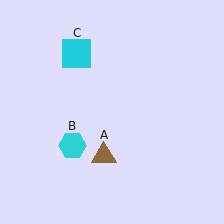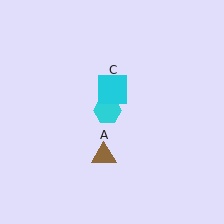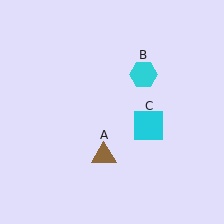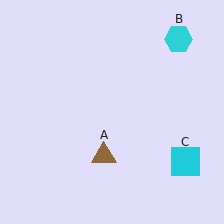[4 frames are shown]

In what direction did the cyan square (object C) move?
The cyan square (object C) moved down and to the right.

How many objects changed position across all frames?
2 objects changed position: cyan hexagon (object B), cyan square (object C).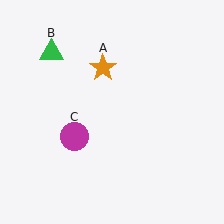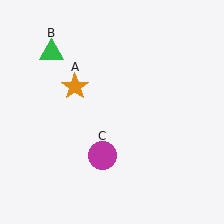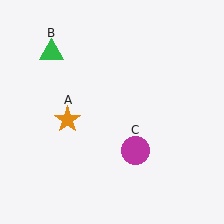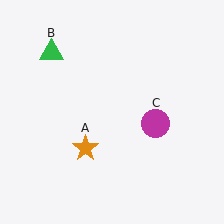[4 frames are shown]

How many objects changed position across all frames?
2 objects changed position: orange star (object A), magenta circle (object C).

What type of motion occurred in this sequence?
The orange star (object A), magenta circle (object C) rotated counterclockwise around the center of the scene.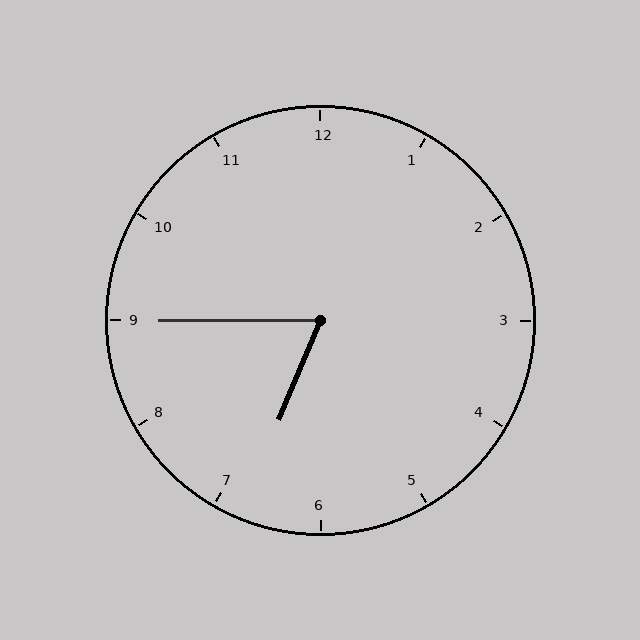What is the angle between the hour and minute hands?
Approximately 68 degrees.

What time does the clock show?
6:45.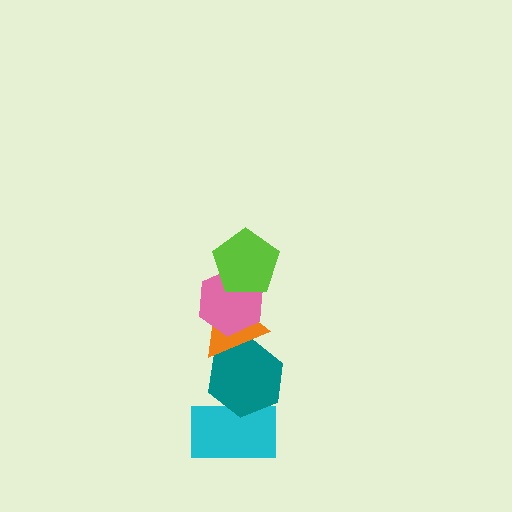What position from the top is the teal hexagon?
The teal hexagon is 4th from the top.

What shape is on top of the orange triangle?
The pink hexagon is on top of the orange triangle.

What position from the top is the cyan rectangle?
The cyan rectangle is 5th from the top.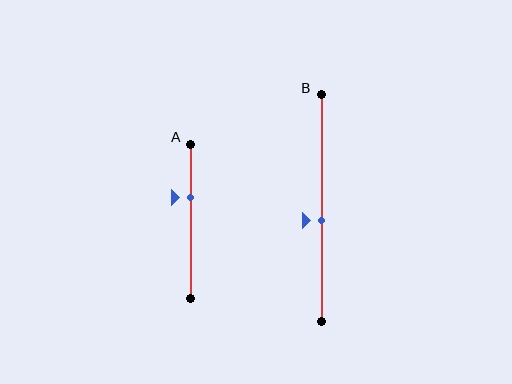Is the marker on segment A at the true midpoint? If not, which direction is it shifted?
No, the marker on segment A is shifted upward by about 15% of the segment length.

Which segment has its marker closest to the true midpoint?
Segment B has its marker closest to the true midpoint.